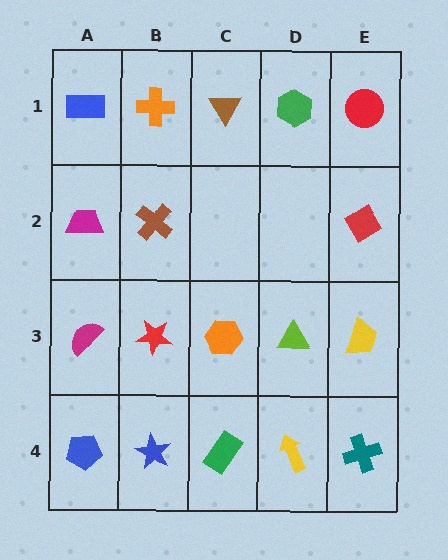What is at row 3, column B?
A red star.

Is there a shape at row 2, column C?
No, that cell is empty.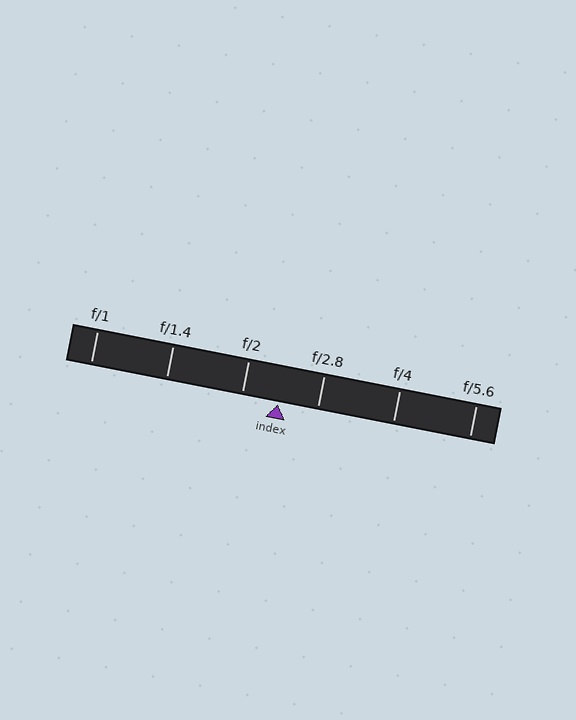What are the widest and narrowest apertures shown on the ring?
The widest aperture shown is f/1 and the narrowest is f/5.6.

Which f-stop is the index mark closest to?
The index mark is closest to f/2.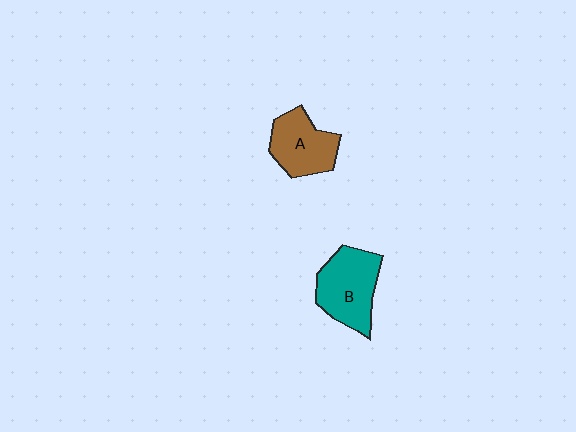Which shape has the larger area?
Shape B (teal).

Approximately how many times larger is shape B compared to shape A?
Approximately 1.2 times.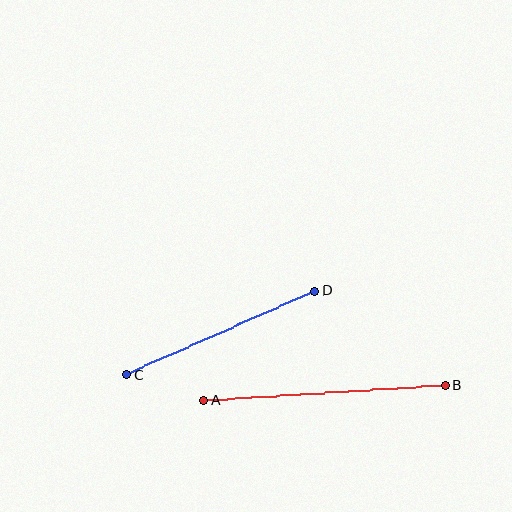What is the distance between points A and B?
The distance is approximately 242 pixels.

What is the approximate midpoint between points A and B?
The midpoint is at approximately (325, 393) pixels.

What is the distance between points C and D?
The distance is approximately 206 pixels.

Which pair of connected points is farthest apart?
Points A and B are farthest apart.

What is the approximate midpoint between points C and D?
The midpoint is at approximately (220, 333) pixels.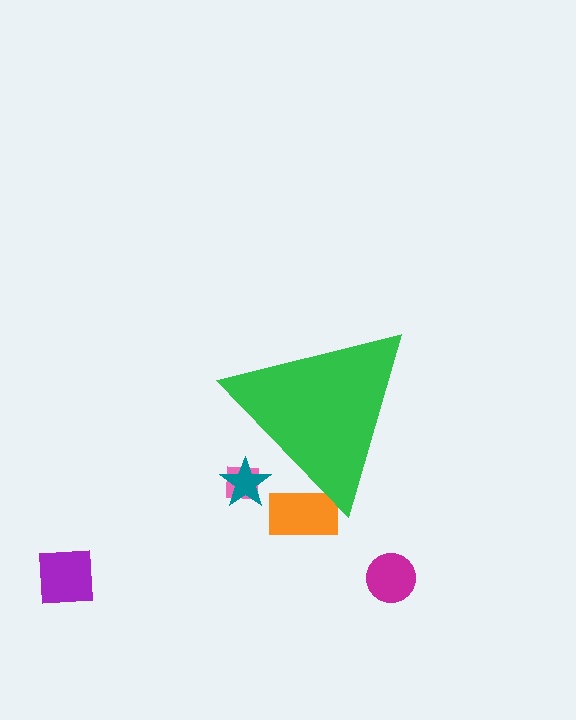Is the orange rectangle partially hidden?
Yes, the orange rectangle is partially hidden behind the green triangle.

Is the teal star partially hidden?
Yes, the teal star is partially hidden behind the green triangle.